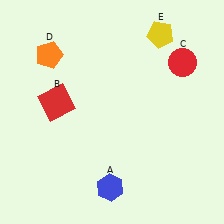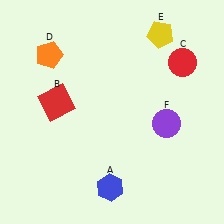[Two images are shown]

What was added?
A purple circle (F) was added in Image 2.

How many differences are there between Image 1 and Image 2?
There is 1 difference between the two images.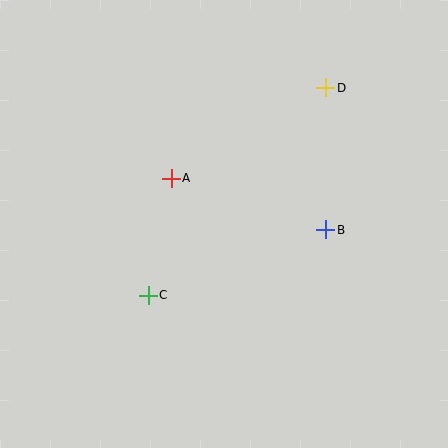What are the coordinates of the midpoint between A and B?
The midpoint between A and B is at (248, 204).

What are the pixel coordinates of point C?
Point C is at (148, 295).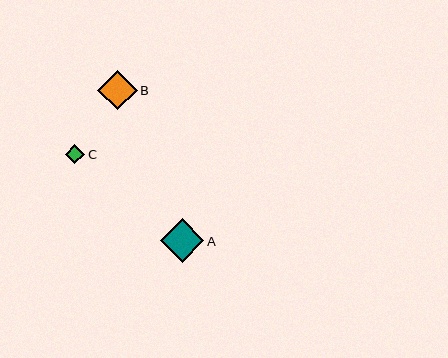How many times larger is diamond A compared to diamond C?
Diamond A is approximately 2.3 times the size of diamond C.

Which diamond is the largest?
Diamond A is the largest with a size of approximately 43 pixels.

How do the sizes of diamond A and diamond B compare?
Diamond A and diamond B are approximately the same size.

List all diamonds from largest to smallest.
From largest to smallest: A, B, C.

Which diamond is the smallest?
Diamond C is the smallest with a size of approximately 19 pixels.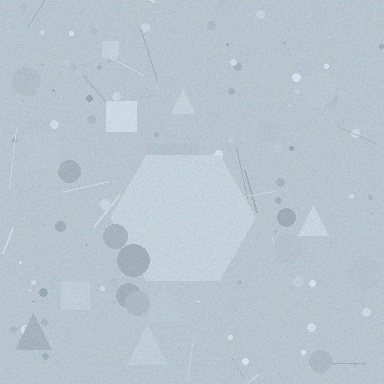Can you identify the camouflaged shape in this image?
The camouflaged shape is a hexagon.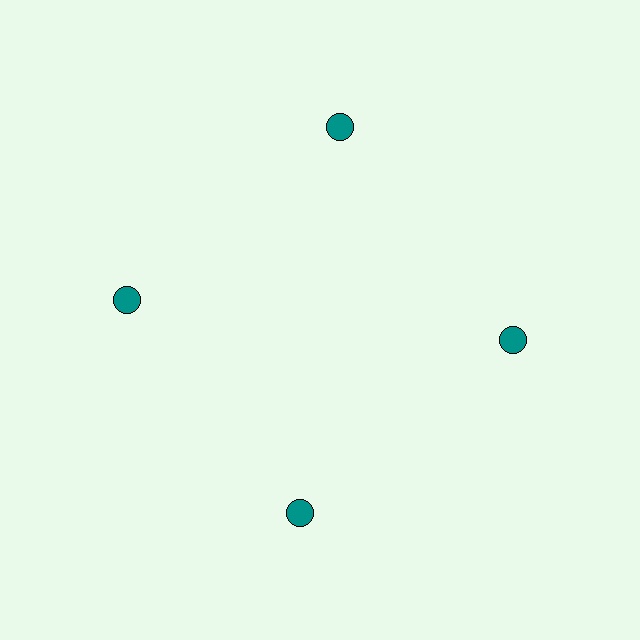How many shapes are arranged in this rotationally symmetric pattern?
There are 4 shapes, arranged in 4 groups of 1.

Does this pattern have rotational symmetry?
Yes, this pattern has 4-fold rotational symmetry. It looks the same after rotating 90 degrees around the center.